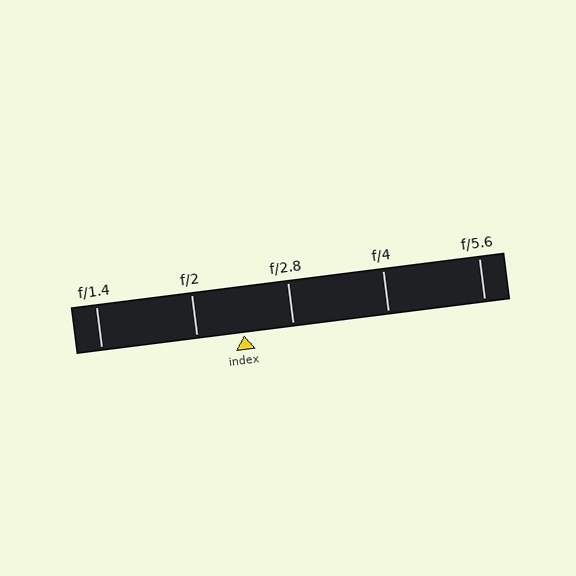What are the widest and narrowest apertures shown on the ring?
The widest aperture shown is f/1.4 and the narrowest is f/5.6.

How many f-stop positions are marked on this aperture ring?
There are 5 f-stop positions marked.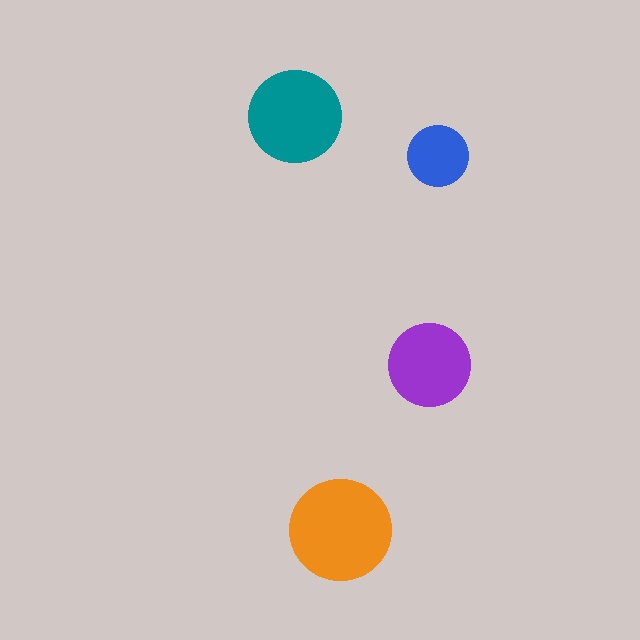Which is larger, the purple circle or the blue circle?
The purple one.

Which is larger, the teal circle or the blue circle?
The teal one.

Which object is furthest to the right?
The blue circle is rightmost.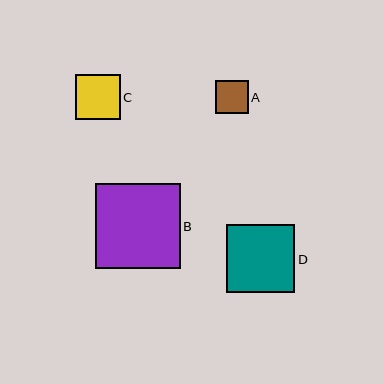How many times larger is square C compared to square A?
Square C is approximately 1.4 times the size of square A.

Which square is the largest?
Square B is the largest with a size of approximately 85 pixels.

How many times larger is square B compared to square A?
Square B is approximately 2.6 times the size of square A.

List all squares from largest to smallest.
From largest to smallest: B, D, C, A.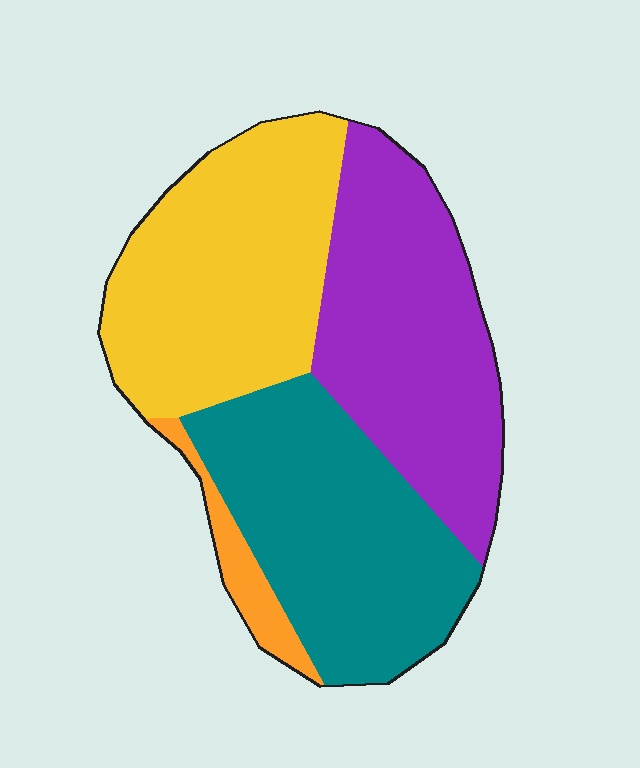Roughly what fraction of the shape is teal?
Teal covers 32% of the shape.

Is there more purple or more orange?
Purple.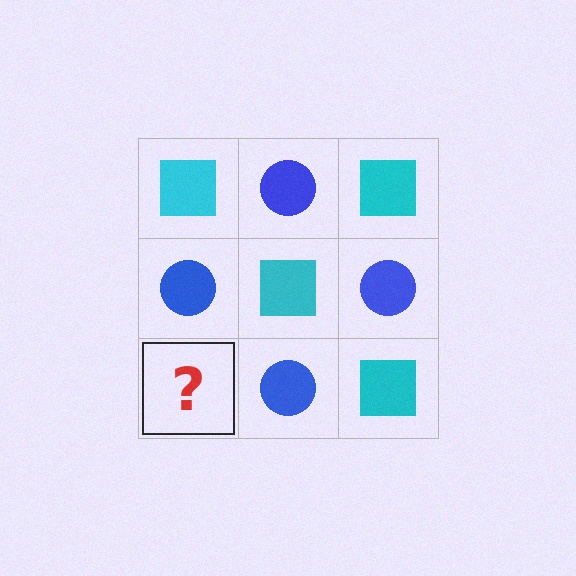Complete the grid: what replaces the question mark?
The question mark should be replaced with a cyan square.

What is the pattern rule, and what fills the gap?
The rule is that it alternates cyan square and blue circle in a checkerboard pattern. The gap should be filled with a cyan square.